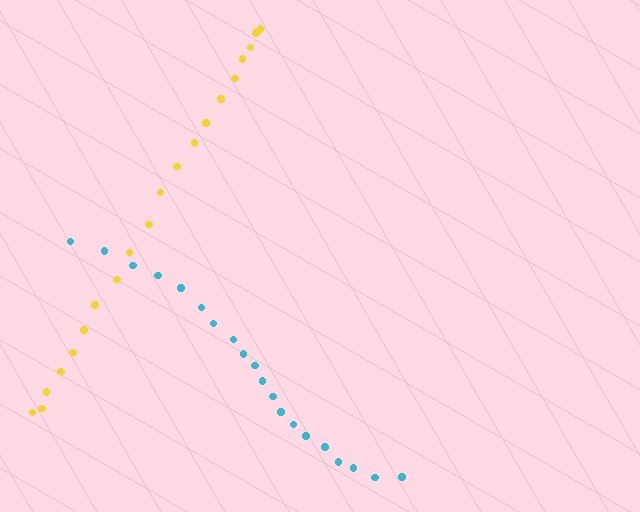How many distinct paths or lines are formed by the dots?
There are 2 distinct paths.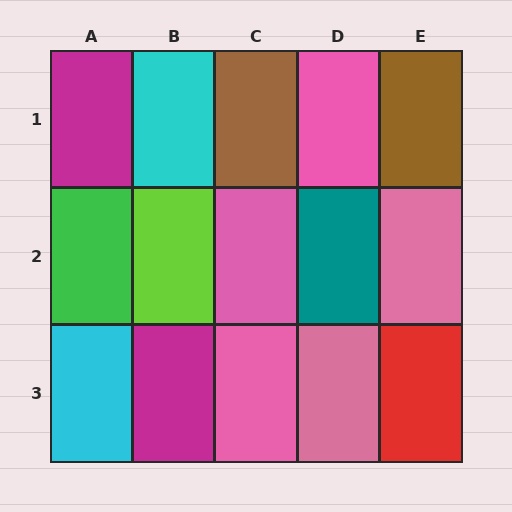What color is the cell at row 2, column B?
Lime.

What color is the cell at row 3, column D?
Pink.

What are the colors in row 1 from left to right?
Magenta, cyan, brown, pink, brown.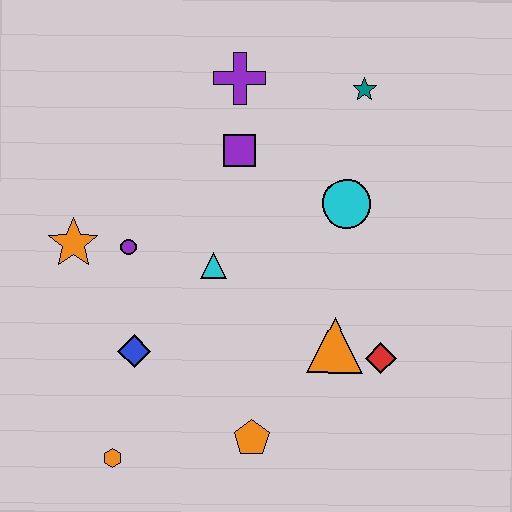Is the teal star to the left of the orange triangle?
No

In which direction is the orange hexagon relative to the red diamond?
The orange hexagon is to the left of the red diamond.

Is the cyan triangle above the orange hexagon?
Yes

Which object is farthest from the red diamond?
The orange star is farthest from the red diamond.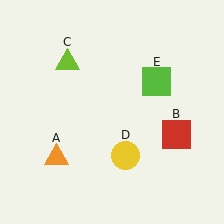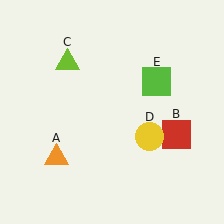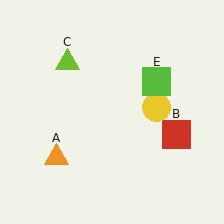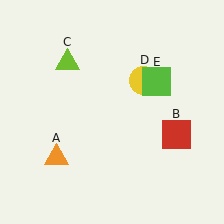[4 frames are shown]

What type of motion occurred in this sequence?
The yellow circle (object D) rotated counterclockwise around the center of the scene.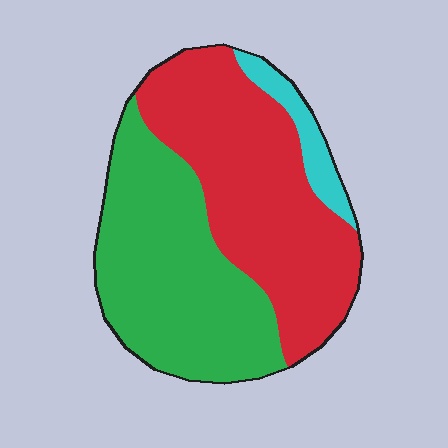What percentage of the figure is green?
Green covers roughly 45% of the figure.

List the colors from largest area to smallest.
From largest to smallest: red, green, cyan.